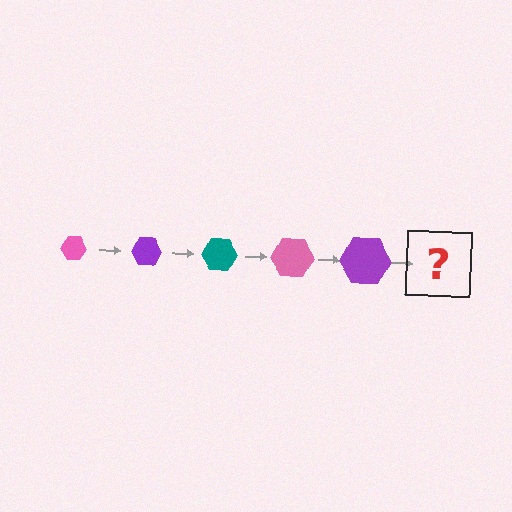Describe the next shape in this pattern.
It should be a teal hexagon, larger than the previous one.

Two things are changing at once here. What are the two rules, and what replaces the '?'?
The two rules are that the hexagon grows larger each step and the color cycles through pink, purple, and teal. The '?' should be a teal hexagon, larger than the previous one.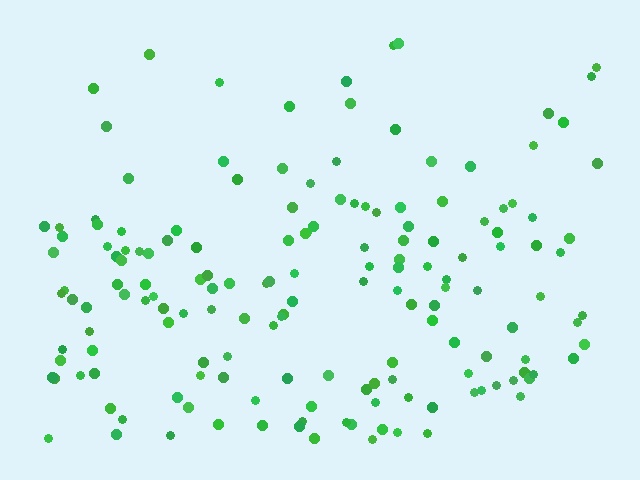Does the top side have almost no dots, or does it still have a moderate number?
Still a moderate number, just noticeably fewer than the bottom.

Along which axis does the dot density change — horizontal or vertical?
Vertical.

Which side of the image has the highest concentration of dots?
The bottom.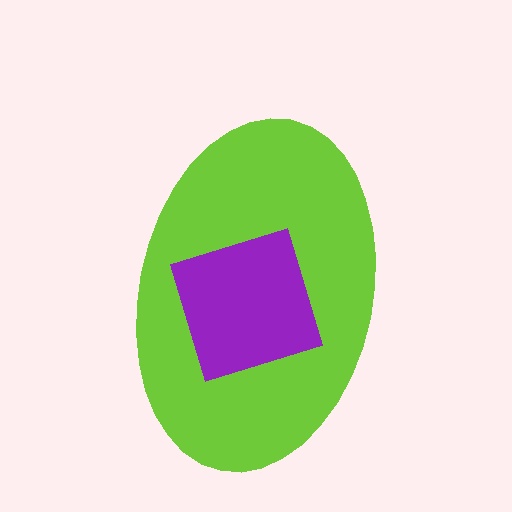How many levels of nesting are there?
2.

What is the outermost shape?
The lime ellipse.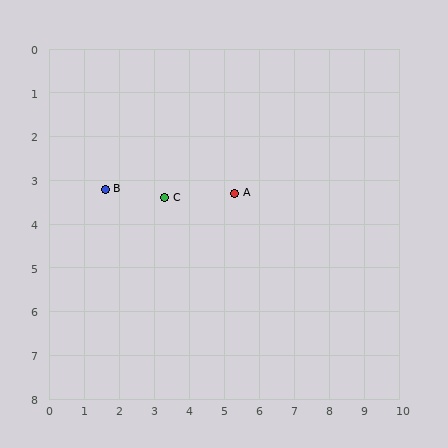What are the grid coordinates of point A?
Point A is at approximately (5.3, 3.3).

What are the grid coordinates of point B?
Point B is at approximately (1.6, 3.2).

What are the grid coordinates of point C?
Point C is at approximately (3.3, 3.4).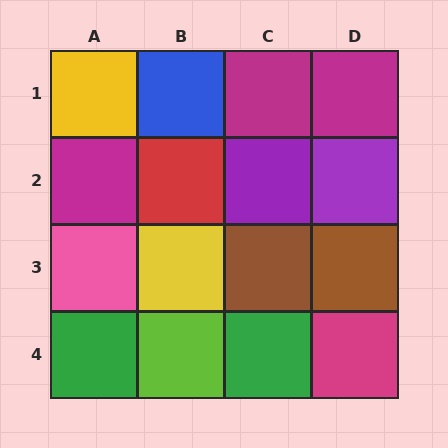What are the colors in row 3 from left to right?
Pink, yellow, brown, brown.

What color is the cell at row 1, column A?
Yellow.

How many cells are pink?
1 cell is pink.